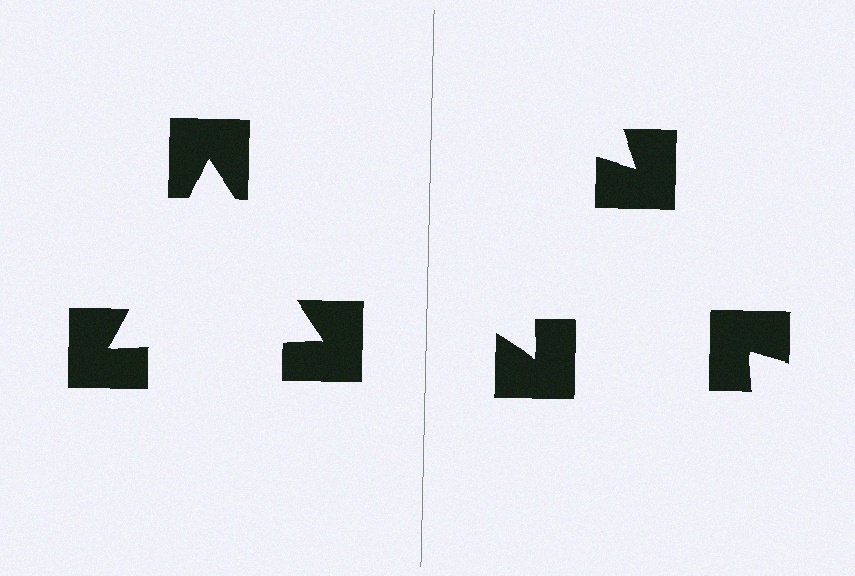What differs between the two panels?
The notched squares are positioned identically on both sides; only the wedge orientations differ. On the left they align to a triangle; on the right they are misaligned.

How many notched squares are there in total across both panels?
6 — 3 on each side.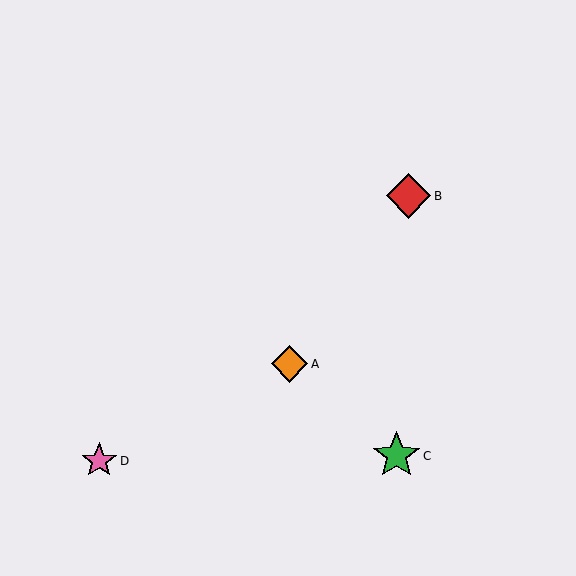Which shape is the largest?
The green star (labeled C) is the largest.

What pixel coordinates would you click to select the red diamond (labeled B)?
Click at (408, 196) to select the red diamond B.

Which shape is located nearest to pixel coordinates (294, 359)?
The orange diamond (labeled A) at (290, 364) is nearest to that location.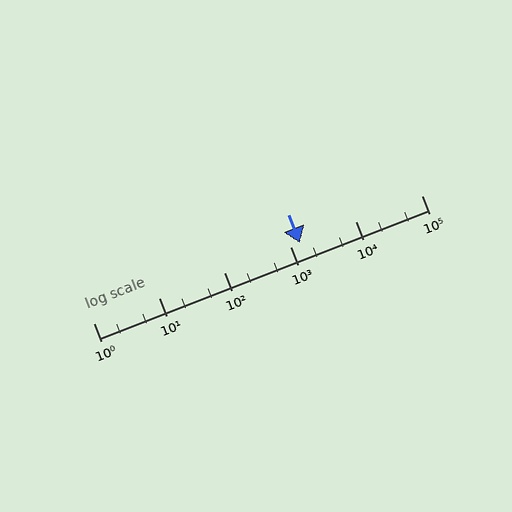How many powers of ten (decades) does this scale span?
The scale spans 5 decades, from 1 to 100000.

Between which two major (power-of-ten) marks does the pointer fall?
The pointer is between 1000 and 10000.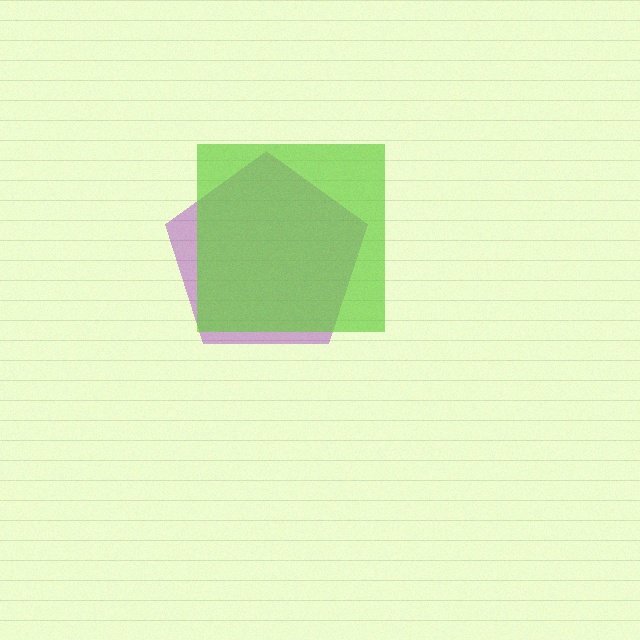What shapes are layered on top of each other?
The layered shapes are: a purple pentagon, a lime square.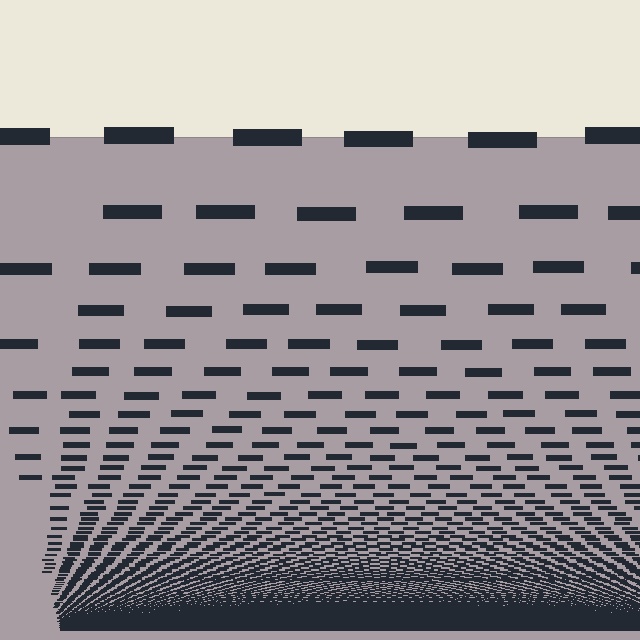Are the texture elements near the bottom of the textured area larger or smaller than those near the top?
Smaller. The gradient is inverted — elements near the bottom are smaller and denser.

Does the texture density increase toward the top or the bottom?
Density increases toward the bottom.